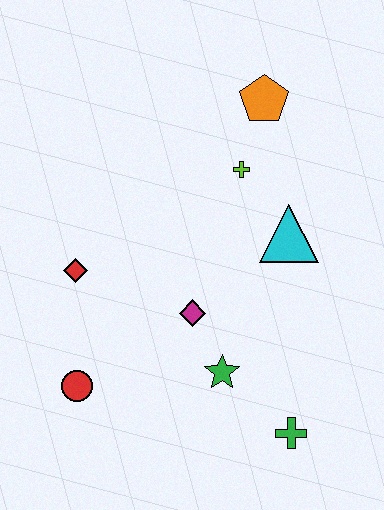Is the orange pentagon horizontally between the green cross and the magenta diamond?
Yes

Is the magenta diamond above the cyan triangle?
No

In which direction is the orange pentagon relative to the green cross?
The orange pentagon is above the green cross.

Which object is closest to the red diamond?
The red circle is closest to the red diamond.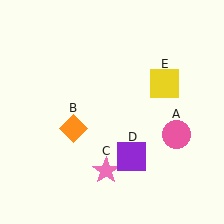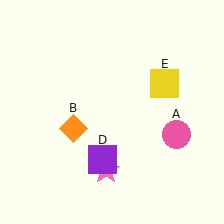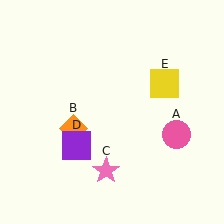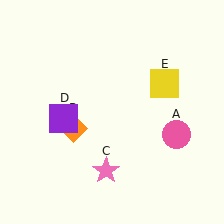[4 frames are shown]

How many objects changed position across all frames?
1 object changed position: purple square (object D).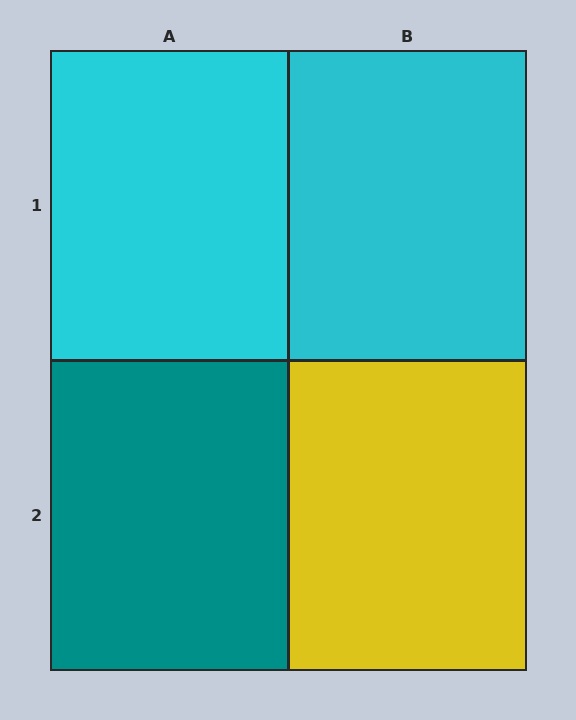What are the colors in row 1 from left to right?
Cyan, cyan.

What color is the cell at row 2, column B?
Yellow.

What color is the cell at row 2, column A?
Teal.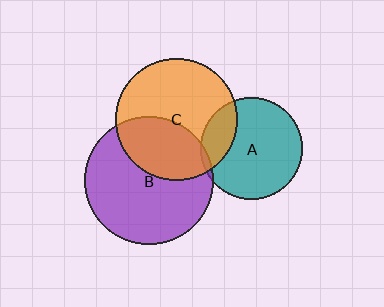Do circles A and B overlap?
Yes.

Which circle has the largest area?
Circle B (purple).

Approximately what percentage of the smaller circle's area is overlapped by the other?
Approximately 5%.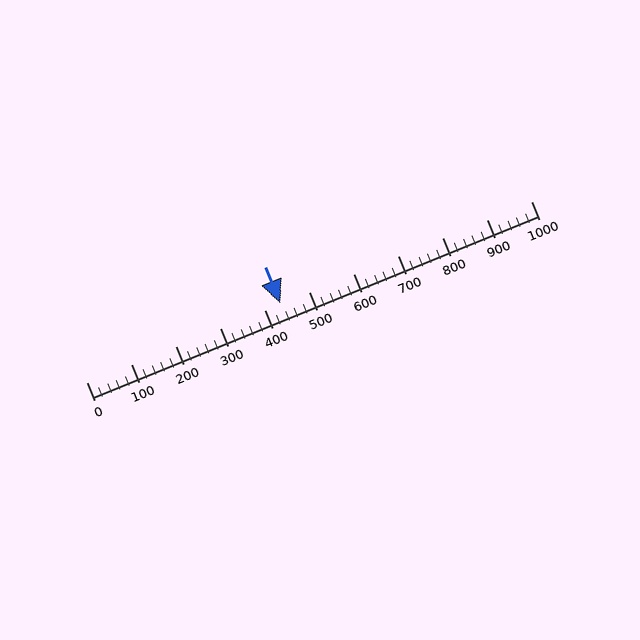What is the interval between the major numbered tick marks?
The major tick marks are spaced 100 units apart.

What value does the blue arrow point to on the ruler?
The blue arrow points to approximately 436.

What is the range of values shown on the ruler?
The ruler shows values from 0 to 1000.